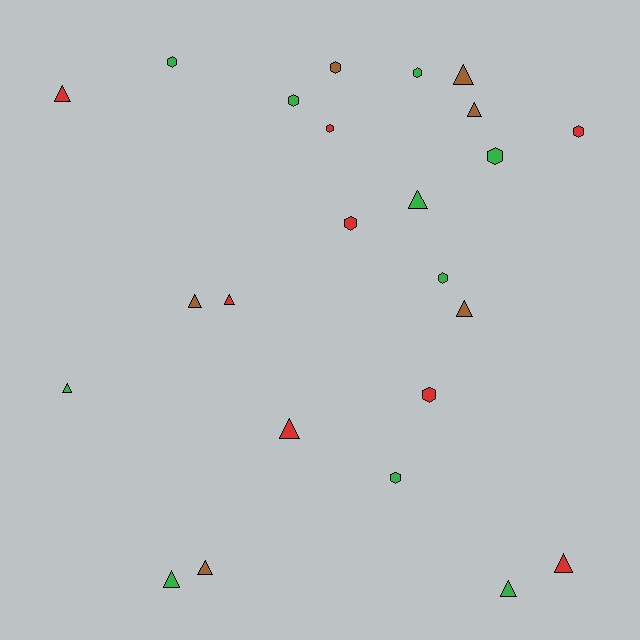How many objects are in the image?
There are 24 objects.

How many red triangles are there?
There are 4 red triangles.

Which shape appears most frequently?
Triangle, with 13 objects.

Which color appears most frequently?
Green, with 10 objects.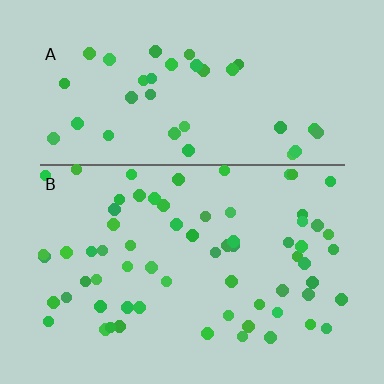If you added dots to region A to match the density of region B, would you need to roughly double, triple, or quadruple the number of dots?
Approximately double.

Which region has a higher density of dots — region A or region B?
B (the bottom).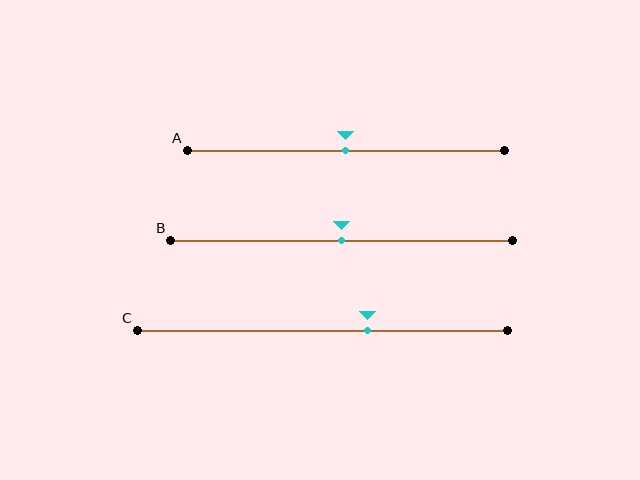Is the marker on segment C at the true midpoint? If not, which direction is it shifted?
No, the marker on segment C is shifted to the right by about 12% of the segment length.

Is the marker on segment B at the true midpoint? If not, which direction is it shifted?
Yes, the marker on segment B is at the true midpoint.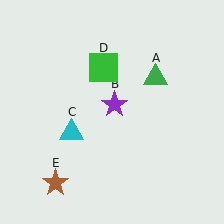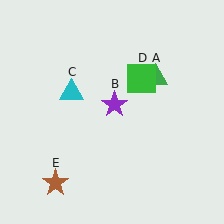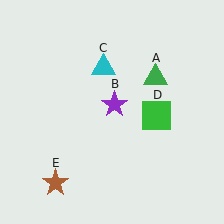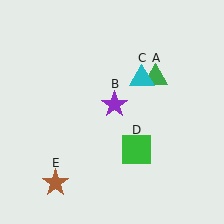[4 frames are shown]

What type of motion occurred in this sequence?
The cyan triangle (object C), green square (object D) rotated clockwise around the center of the scene.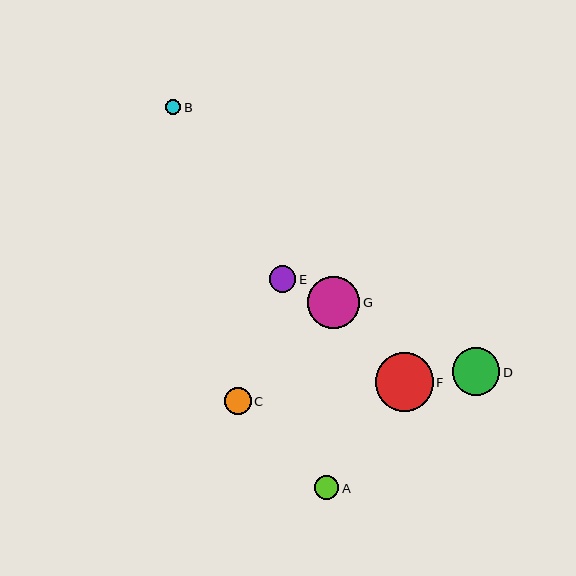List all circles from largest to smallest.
From largest to smallest: F, G, D, C, E, A, B.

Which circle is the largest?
Circle F is the largest with a size of approximately 58 pixels.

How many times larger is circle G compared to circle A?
Circle G is approximately 2.1 times the size of circle A.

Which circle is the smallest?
Circle B is the smallest with a size of approximately 16 pixels.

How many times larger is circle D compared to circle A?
Circle D is approximately 1.9 times the size of circle A.